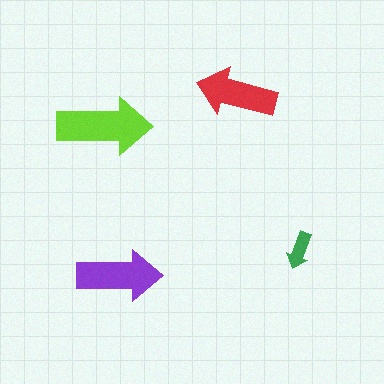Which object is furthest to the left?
The lime arrow is leftmost.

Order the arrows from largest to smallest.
the lime one, the purple one, the red one, the green one.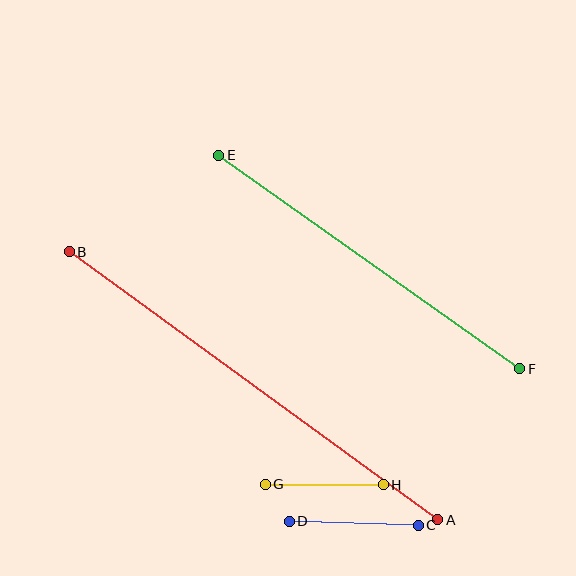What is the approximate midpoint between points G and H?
The midpoint is at approximately (324, 485) pixels.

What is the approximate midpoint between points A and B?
The midpoint is at approximately (253, 386) pixels.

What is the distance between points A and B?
The distance is approximately 456 pixels.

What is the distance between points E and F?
The distance is approximately 369 pixels.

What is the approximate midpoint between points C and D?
The midpoint is at approximately (354, 523) pixels.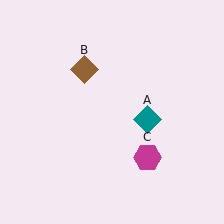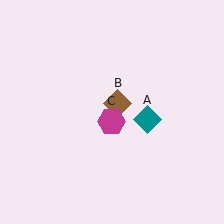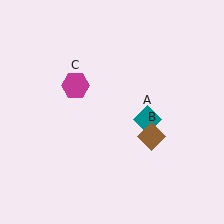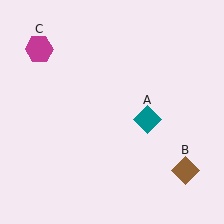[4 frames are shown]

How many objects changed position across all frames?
2 objects changed position: brown diamond (object B), magenta hexagon (object C).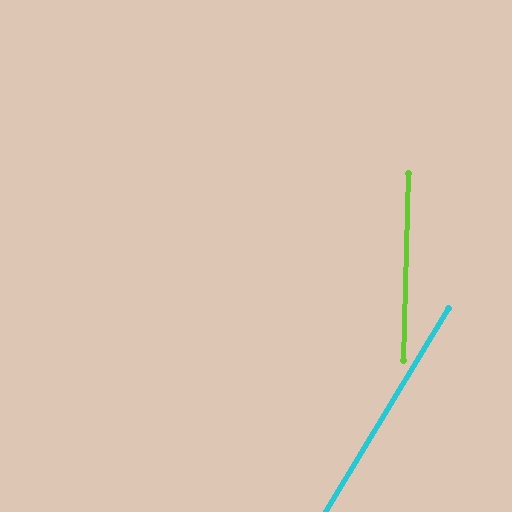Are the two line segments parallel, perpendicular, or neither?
Neither parallel nor perpendicular — they differ by about 30°.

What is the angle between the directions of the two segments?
Approximately 30 degrees.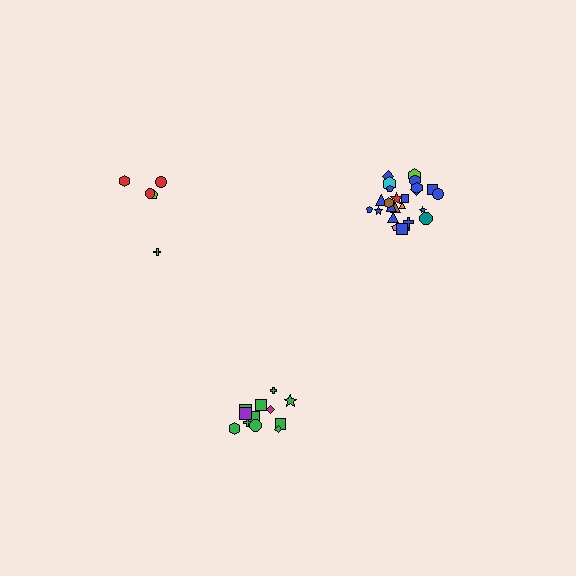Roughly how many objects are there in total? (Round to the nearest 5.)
Roughly 40 objects in total.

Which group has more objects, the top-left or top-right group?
The top-right group.